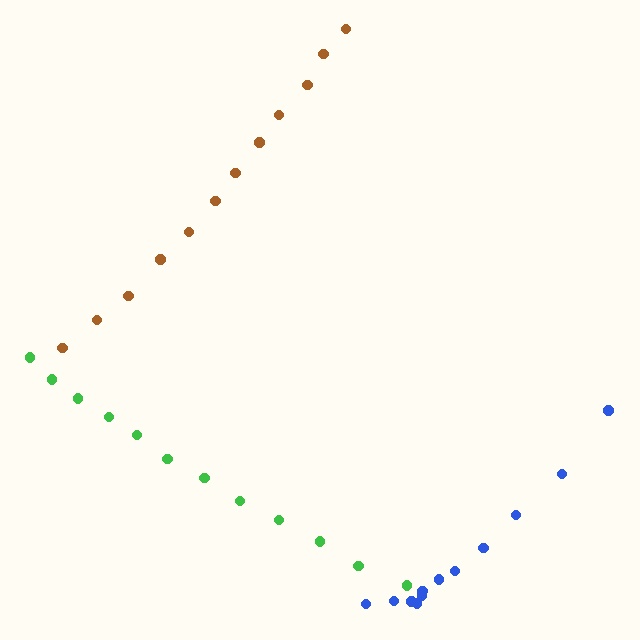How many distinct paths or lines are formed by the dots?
There are 3 distinct paths.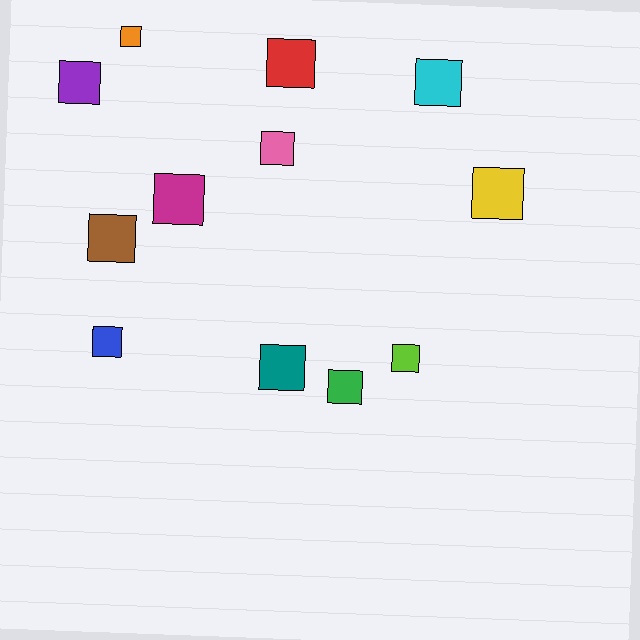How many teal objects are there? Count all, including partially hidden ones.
There is 1 teal object.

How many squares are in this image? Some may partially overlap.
There are 12 squares.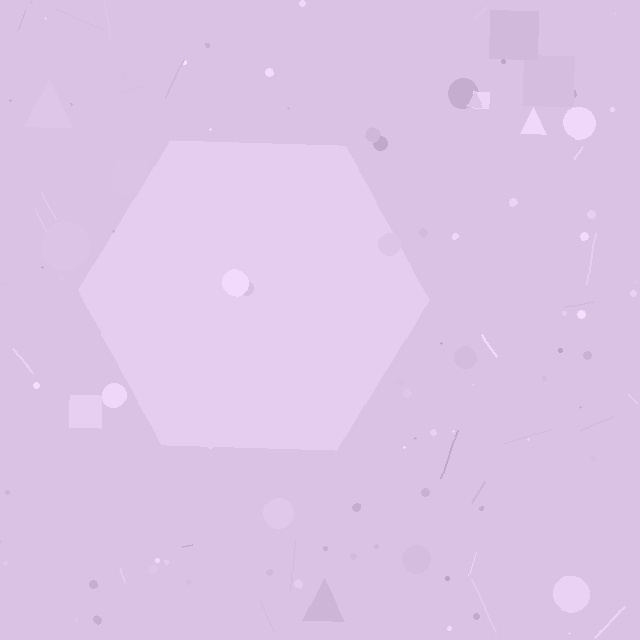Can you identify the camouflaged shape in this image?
The camouflaged shape is a hexagon.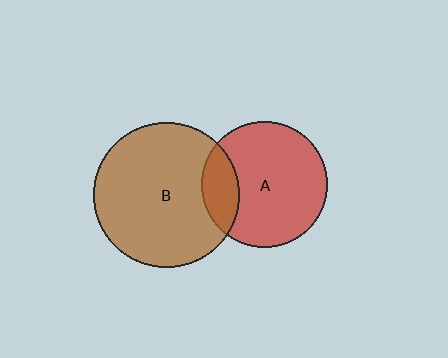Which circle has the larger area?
Circle B (brown).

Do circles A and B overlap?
Yes.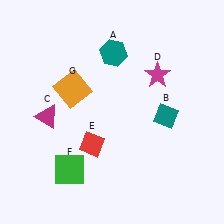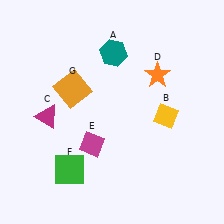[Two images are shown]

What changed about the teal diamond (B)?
In Image 1, B is teal. In Image 2, it changed to yellow.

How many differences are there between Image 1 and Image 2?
There are 3 differences between the two images.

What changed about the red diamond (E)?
In Image 1, E is red. In Image 2, it changed to magenta.